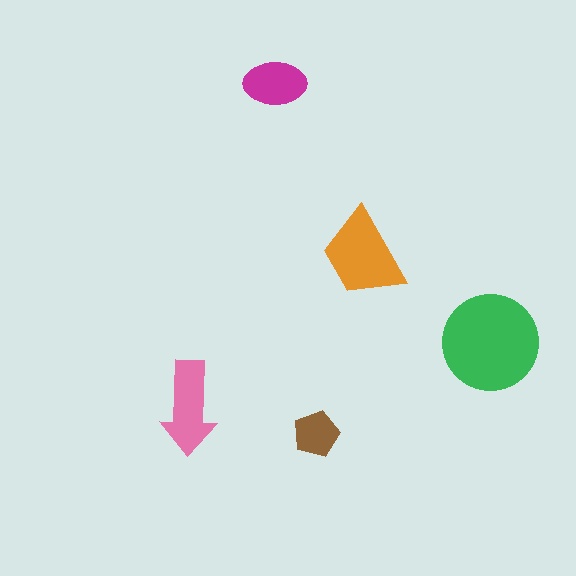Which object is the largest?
The green circle.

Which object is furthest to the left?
The pink arrow is leftmost.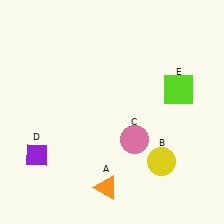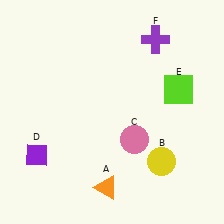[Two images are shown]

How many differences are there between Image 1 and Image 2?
There is 1 difference between the two images.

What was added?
A purple cross (F) was added in Image 2.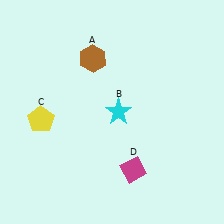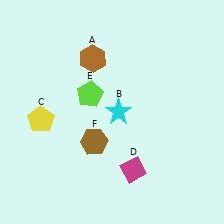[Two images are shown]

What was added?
A lime pentagon (E), a brown hexagon (F) were added in Image 2.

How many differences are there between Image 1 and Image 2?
There are 2 differences between the two images.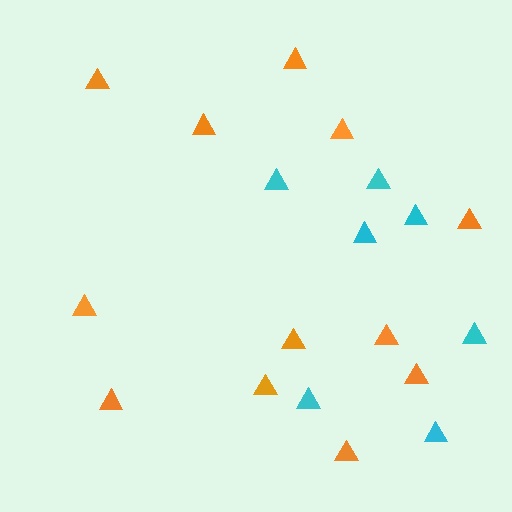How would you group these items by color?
There are 2 groups: one group of orange triangles (12) and one group of cyan triangles (7).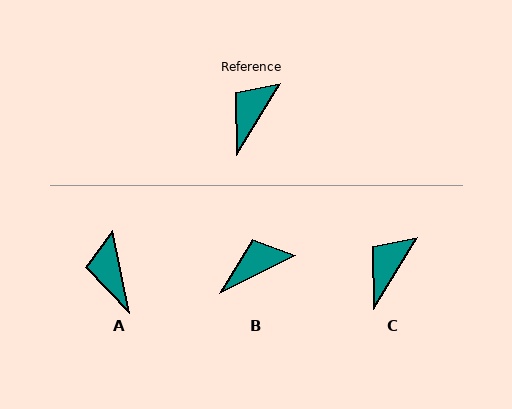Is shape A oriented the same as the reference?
No, it is off by about 43 degrees.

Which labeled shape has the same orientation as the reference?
C.